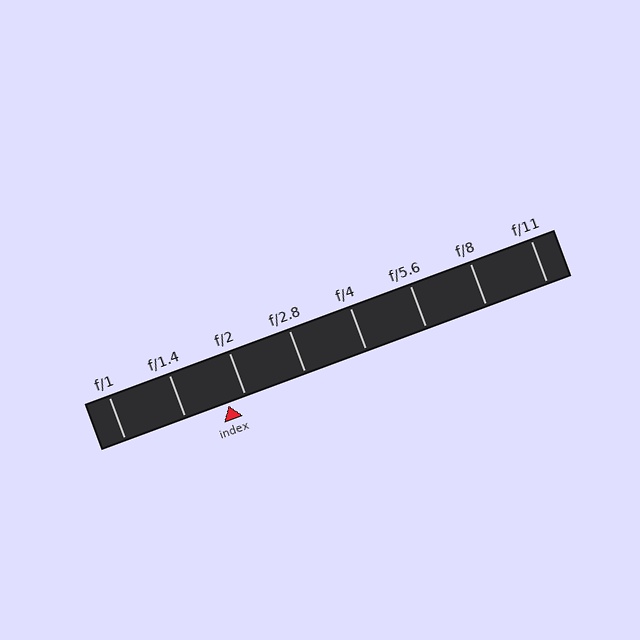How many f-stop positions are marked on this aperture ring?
There are 8 f-stop positions marked.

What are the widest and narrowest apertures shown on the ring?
The widest aperture shown is f/1 and the narrowest is f/11.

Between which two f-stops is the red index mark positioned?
The index mark is between f/1.4 and f/2.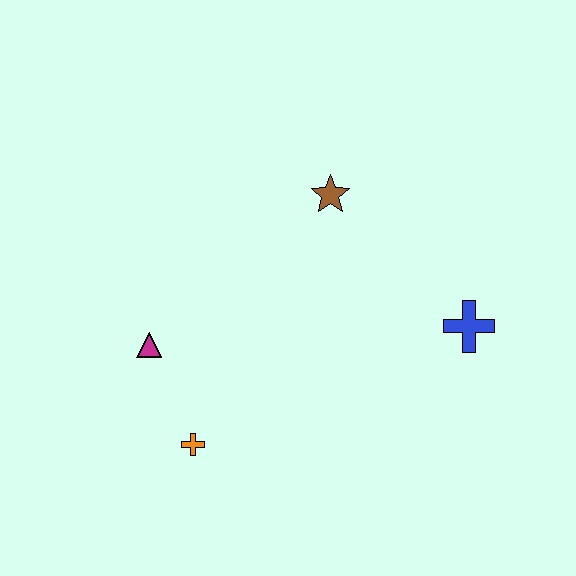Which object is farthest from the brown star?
The orange cross is farthest from the brown star.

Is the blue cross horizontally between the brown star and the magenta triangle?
No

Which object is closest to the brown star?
The blue cross is closest to the brown star.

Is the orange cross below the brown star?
Yes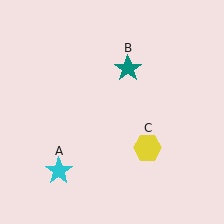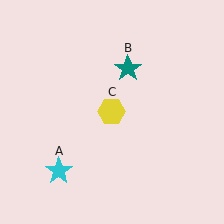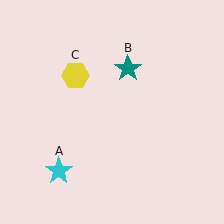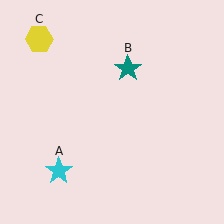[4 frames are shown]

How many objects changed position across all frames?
1 object changed position: yellow hexagon (object C).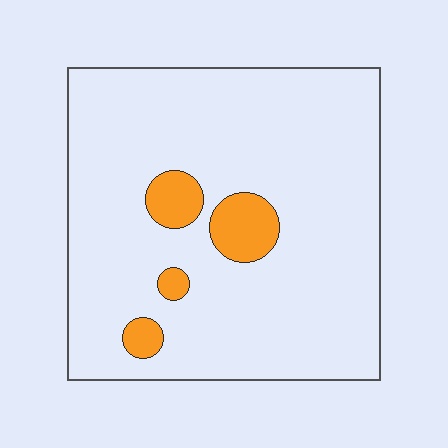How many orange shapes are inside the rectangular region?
4.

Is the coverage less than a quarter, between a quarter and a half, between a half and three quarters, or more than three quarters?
Less than a quarter.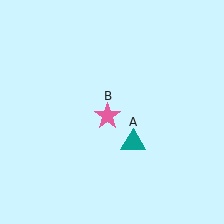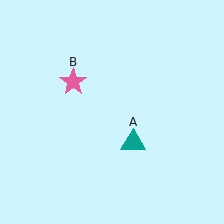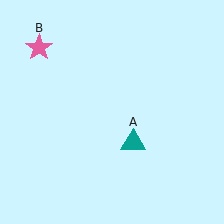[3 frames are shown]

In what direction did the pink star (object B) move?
The pink star (object B) moved up and to the left.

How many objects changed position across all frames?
1 object changed position: pink star (object B).